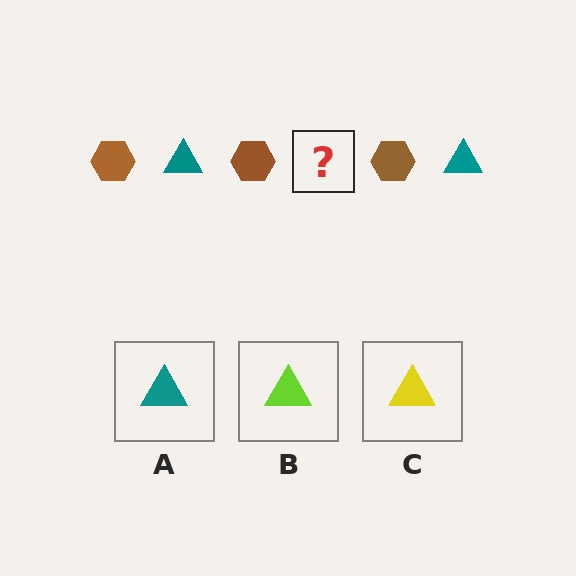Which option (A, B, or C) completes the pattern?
A.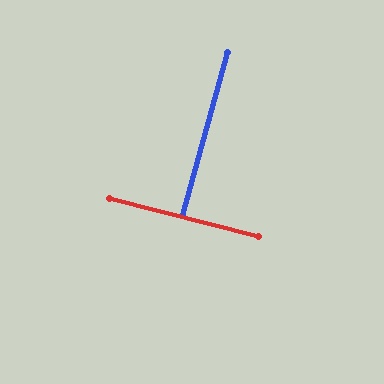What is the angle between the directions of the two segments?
Approximately 89 degrees.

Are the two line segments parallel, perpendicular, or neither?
Perpendicular — they meet at approximately 89°.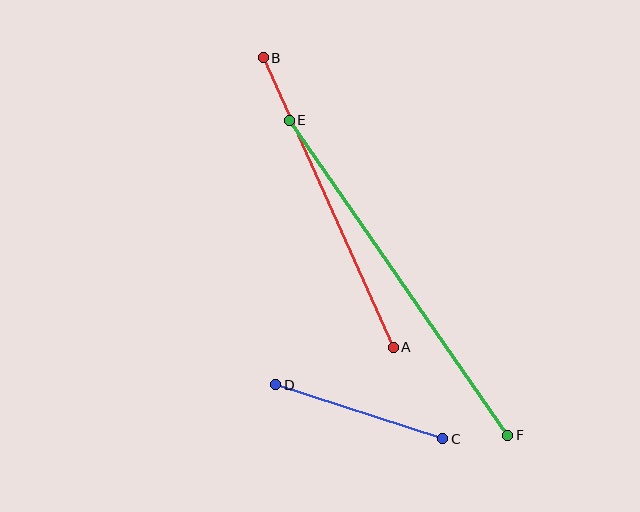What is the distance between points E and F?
The distance is approximately 383 pixels.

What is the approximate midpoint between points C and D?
The midpoint is at approximately (359, 412) pixels.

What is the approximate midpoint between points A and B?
The midpoint is at approximately (328, 203) pixels.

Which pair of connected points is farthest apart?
Points E and F are farthest apart.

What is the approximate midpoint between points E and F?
The midpoint is at approximately (398, 278) pixels.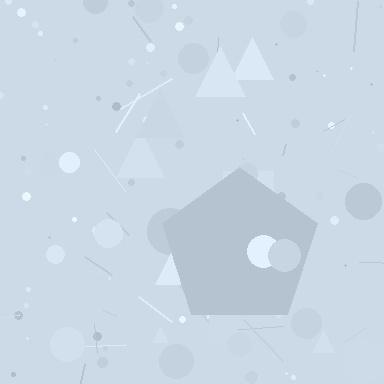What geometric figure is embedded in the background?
A pentagon is embedded in the background.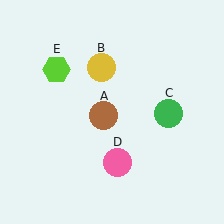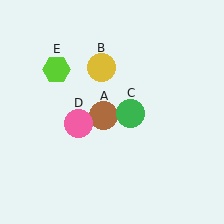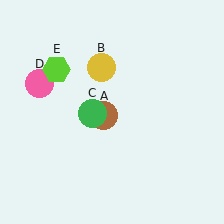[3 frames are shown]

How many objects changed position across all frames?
2 objects changed position: green circle (object C), pink circle (object D).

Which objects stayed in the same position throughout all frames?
Brown circle (object A) and yellow circle (object B) and lime hexagon (object E) remained stationary.